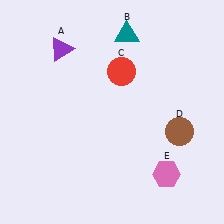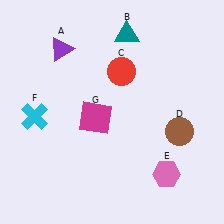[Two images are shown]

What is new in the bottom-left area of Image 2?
A cyan cross (F) was added in the bottom-left area of Image 2.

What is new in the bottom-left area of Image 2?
A magenta square (G) was added in the bottom-left area of Image 2.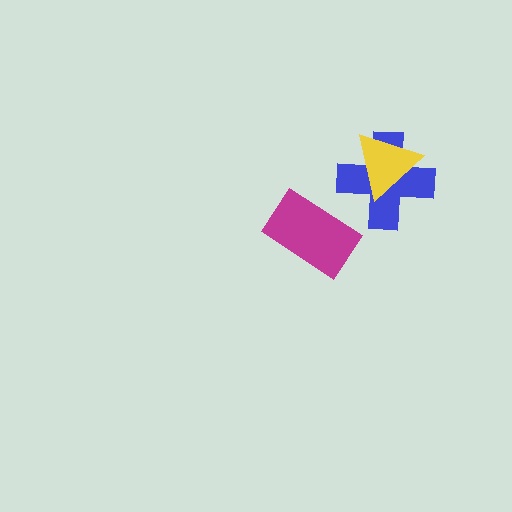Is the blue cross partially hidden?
Yes, it is partially covered by another shape.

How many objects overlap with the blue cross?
1 object overlaps with the blue cross.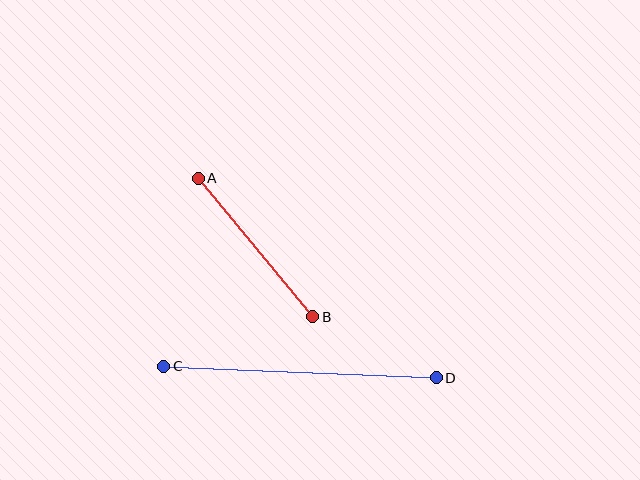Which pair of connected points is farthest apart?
Points C and D are farthest apart.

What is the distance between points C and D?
The distance is approximately 273 pixels.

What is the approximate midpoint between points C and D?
The midpoint is at approximately (300, 372) pixels.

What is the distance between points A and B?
The distance is approximately 179 pixels.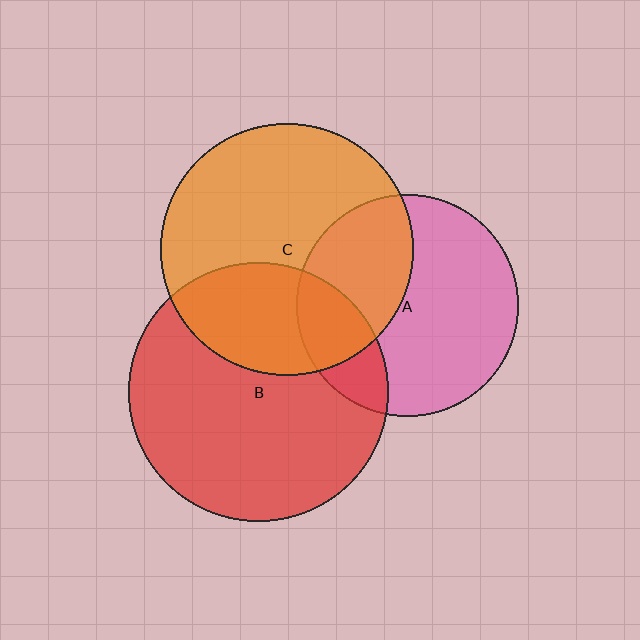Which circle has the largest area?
Circle B (red).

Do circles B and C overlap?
Yes.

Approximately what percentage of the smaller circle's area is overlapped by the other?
Approximately 35%.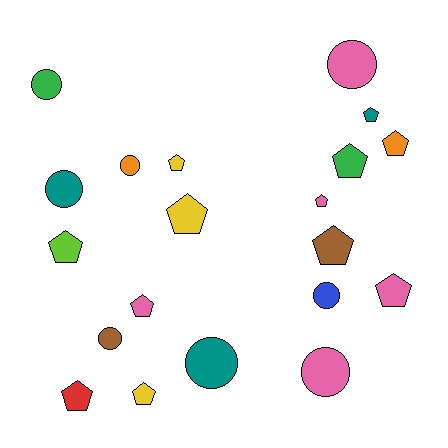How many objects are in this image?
There are 20 objects.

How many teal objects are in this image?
There are 3 teal objects.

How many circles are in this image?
There are 8 circles.